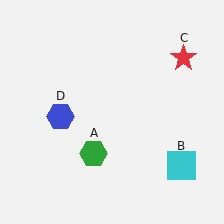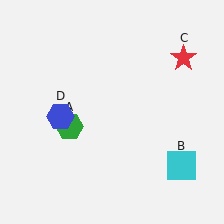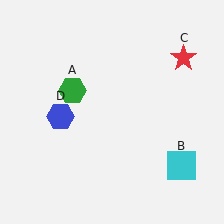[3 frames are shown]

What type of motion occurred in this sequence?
The green hexagon (object A) rotated clockwise around the center of the scene.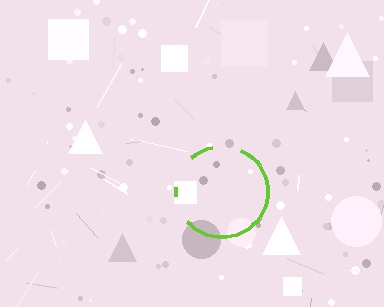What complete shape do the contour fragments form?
The contour fragments form a circle.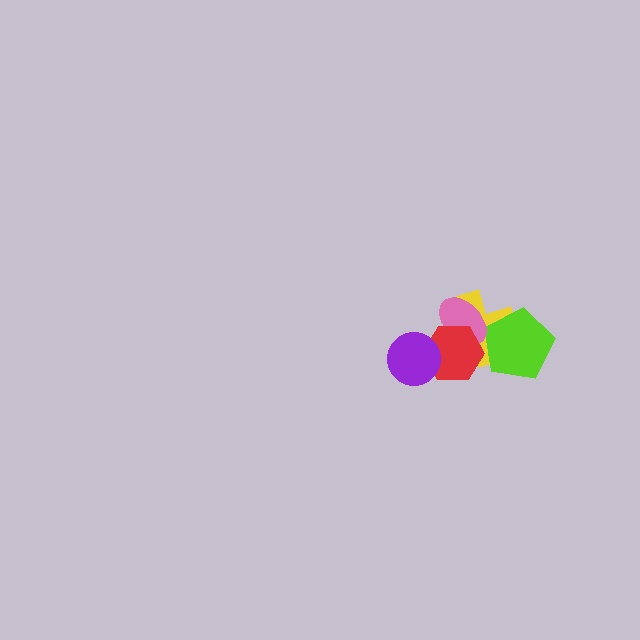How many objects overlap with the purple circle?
1 object overlaps with the purple circle.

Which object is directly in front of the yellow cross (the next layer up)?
The lime pentagon is directly in front of the yellow cross.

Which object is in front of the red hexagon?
The purple circle is in front of the red hexagon.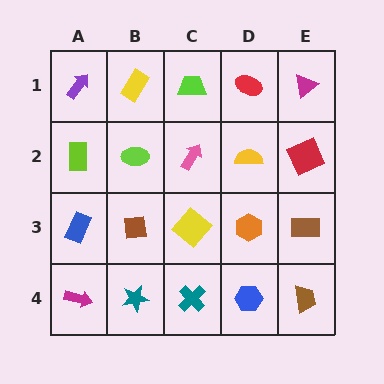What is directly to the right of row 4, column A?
A teal star.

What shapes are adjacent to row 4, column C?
A yellow diamond (row 3, column C), a teal star (row 4, column B), a blue hexagon (row 4, column D).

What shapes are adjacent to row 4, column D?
An orange hexagon (row 3, column D), a teal cross (row 4, column C), a brown trapezoid (row 4, column E).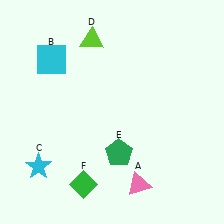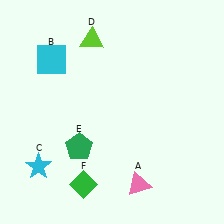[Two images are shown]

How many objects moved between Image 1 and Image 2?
1 object moved between the two images.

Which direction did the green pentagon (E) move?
The green pentagon (E) moved left.